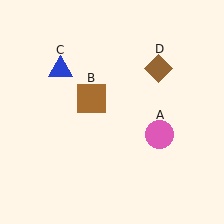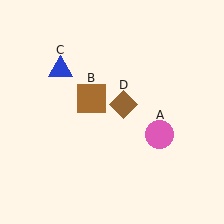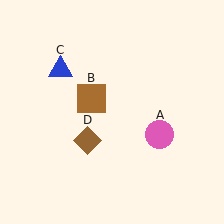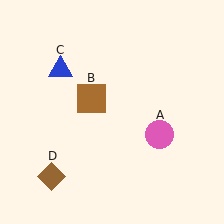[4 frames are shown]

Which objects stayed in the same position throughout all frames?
Pink circle (object A) and brown square (object B) and blue triangle (object C) remained stationary.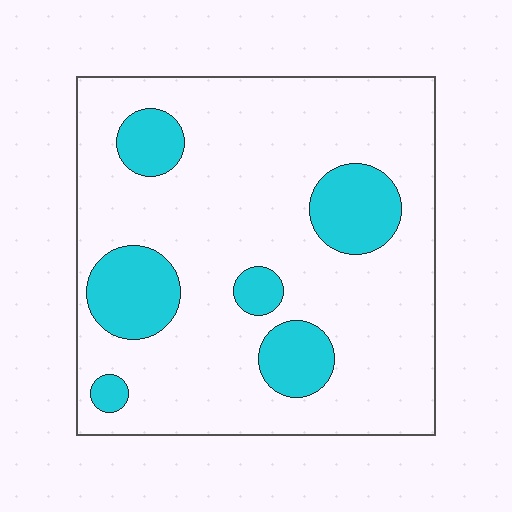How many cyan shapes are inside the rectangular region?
6.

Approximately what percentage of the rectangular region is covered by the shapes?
Approximately 20%.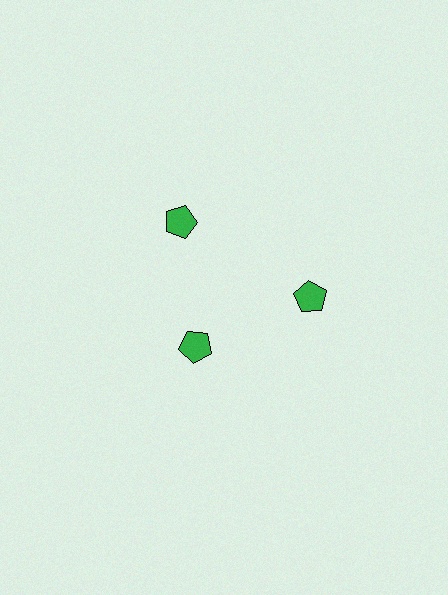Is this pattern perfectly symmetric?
No. The 3 green pentagons are arranged in a ring, but one element near the 7 o'clock position is pulled inward toward the center, breaking the 3-fold rotational symmetry.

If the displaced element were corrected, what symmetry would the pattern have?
It would have 3-fold rotational symmetry — the pattern would map onto itself every 120 degrees.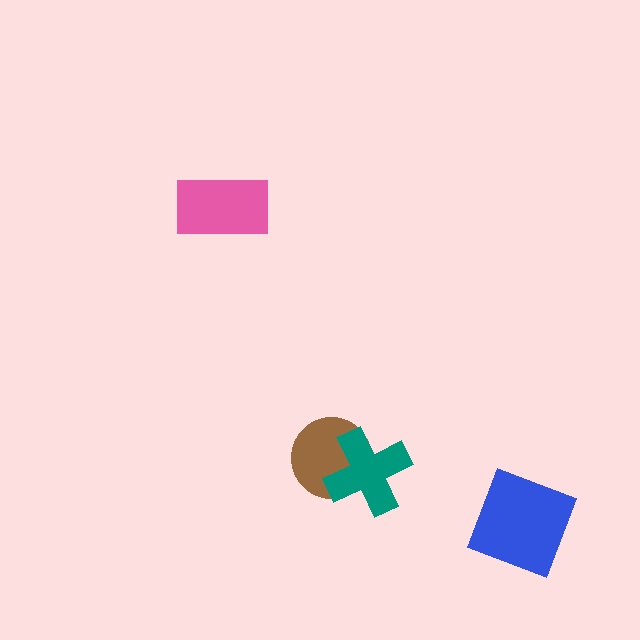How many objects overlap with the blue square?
0 objects overlap with the blue square.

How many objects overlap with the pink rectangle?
0 objects overlap with the pink rectangle.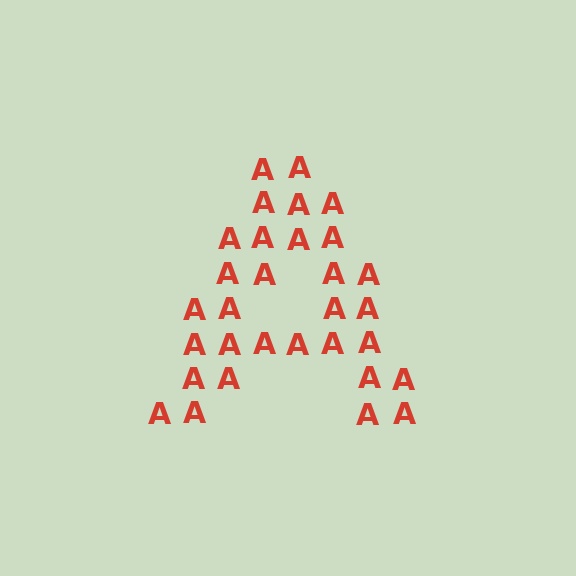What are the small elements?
The small elements are letter A's.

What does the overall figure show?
The overall figure shows the letter A.